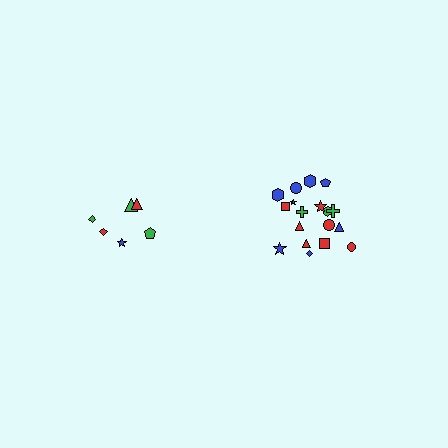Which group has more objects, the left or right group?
The right group.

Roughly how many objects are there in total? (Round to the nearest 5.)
Roughly 25 objects in total.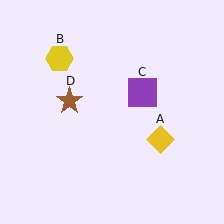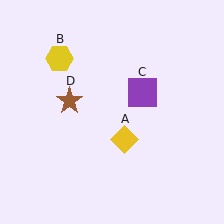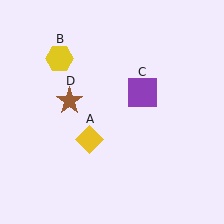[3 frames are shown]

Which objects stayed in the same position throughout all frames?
Yellow hexagon (object B) and purple square (object C) and brown star (object D) remained stationary.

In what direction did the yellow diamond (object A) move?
The yellow diamond (object A) moved left.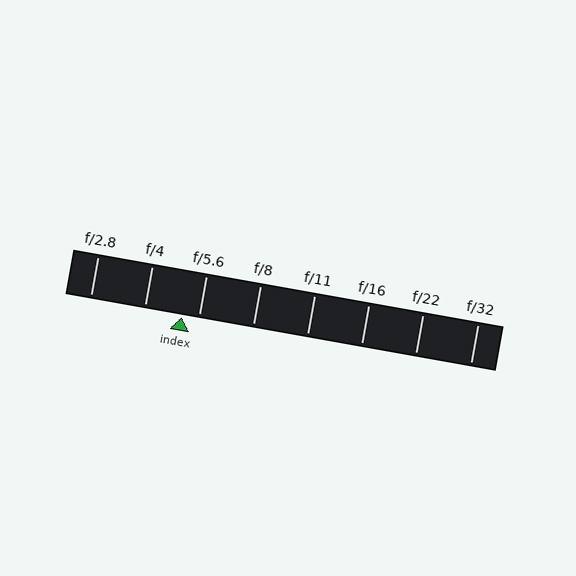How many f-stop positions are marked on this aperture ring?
There are 8 f-stop positions marked.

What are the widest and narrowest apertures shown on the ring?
The widest aperture shown is f/2.8 and the narrowest is f/32.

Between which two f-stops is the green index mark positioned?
The index mark is between f/4 and f/5.6.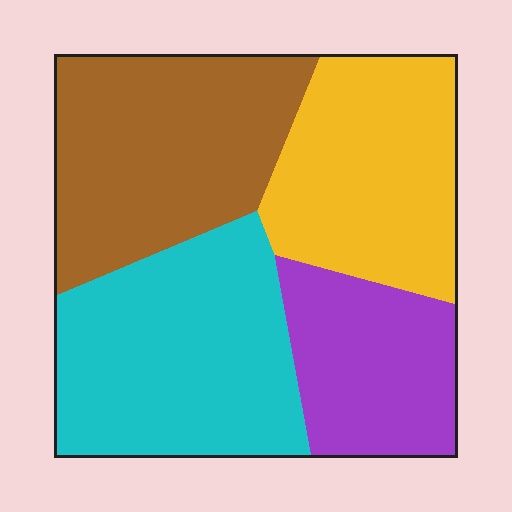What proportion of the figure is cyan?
Cyan takes up about one third (1/3) of the figure.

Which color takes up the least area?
Purple, at roughly 20%.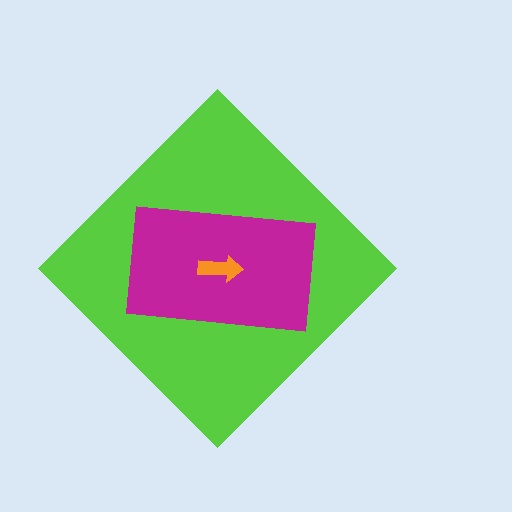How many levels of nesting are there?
3.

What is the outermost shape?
The lime diamond.